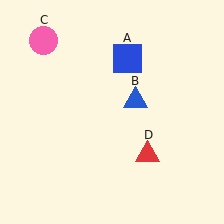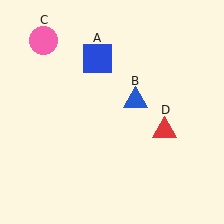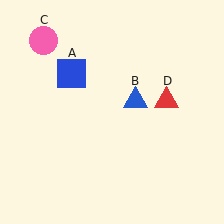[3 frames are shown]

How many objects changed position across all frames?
2 objects changed position: blue square (object A), red triangle (object D).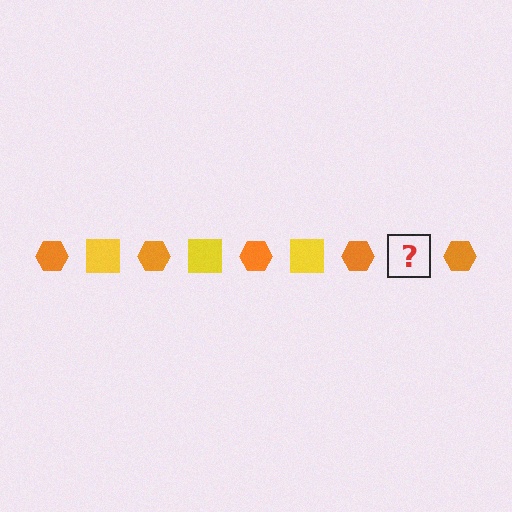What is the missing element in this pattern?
The missing element is a yellow square.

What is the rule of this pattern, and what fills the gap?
The rule is that the pattern alternates between orange hexagon and yellow square. The gap should be filled with a yellow square.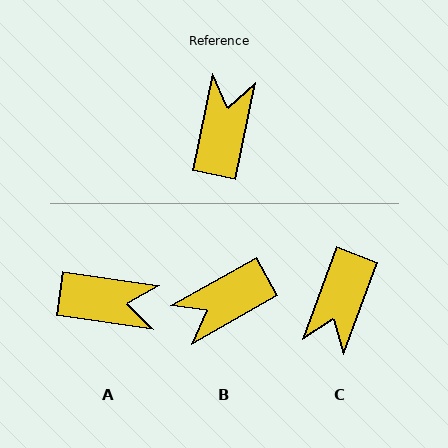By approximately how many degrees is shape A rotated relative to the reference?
Approximately 86 degrees clockwise.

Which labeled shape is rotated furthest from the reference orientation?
C, about 171 degrees away.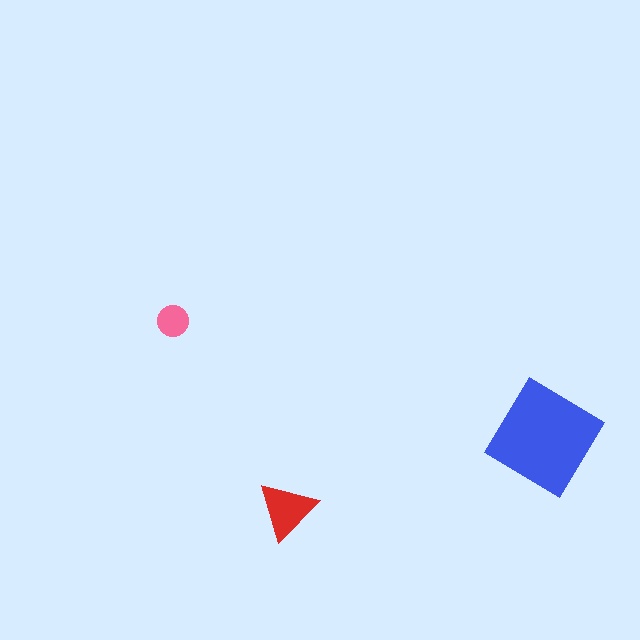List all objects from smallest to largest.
The pink circle, the red triangle, the blue diamond.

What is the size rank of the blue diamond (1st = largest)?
1st.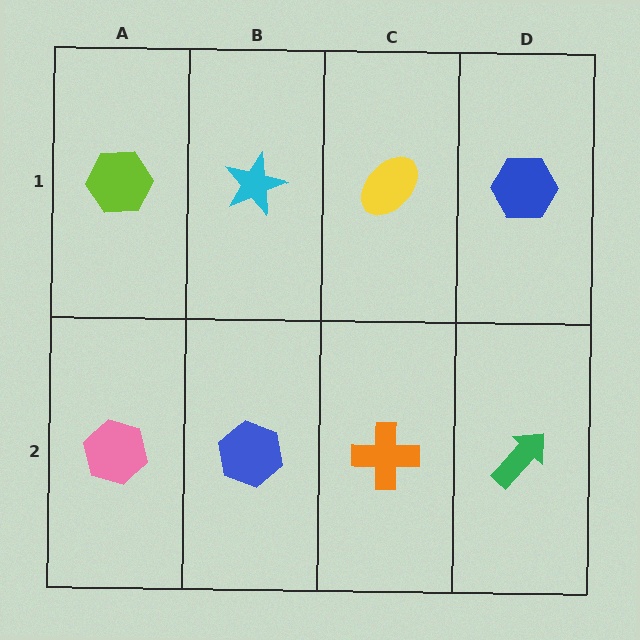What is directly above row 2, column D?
A blue hexagon.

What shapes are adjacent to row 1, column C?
An orange cross (row 2, column C), a cyan star (row 1, column B), a blue hexagon (row 1, column D).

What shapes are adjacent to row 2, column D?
A blue hexagon (row 1, column D), an orange cross (row 2, column C).